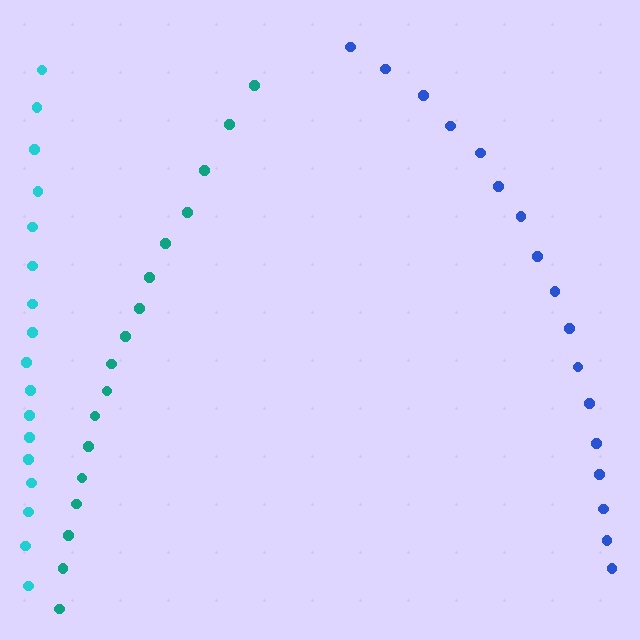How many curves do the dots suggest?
There are 3 distinct paths.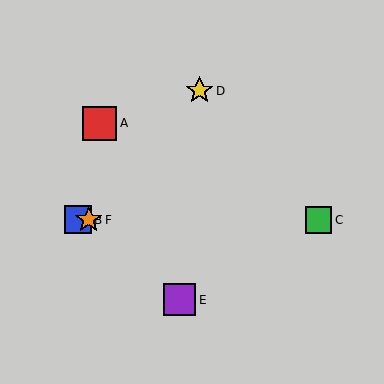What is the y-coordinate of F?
Object F is at y≈220.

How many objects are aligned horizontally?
3 objects (B, C, F) are aligned horizontally.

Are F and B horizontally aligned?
Yes, both are at y≈220.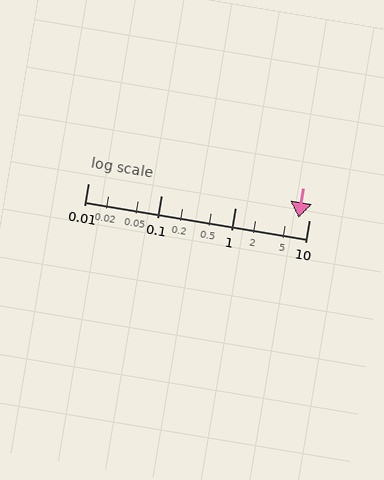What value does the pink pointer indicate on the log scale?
The pointer indicates approximately 7.3.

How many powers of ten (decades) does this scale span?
The scale spans 3 decades, from 0.01 to 10.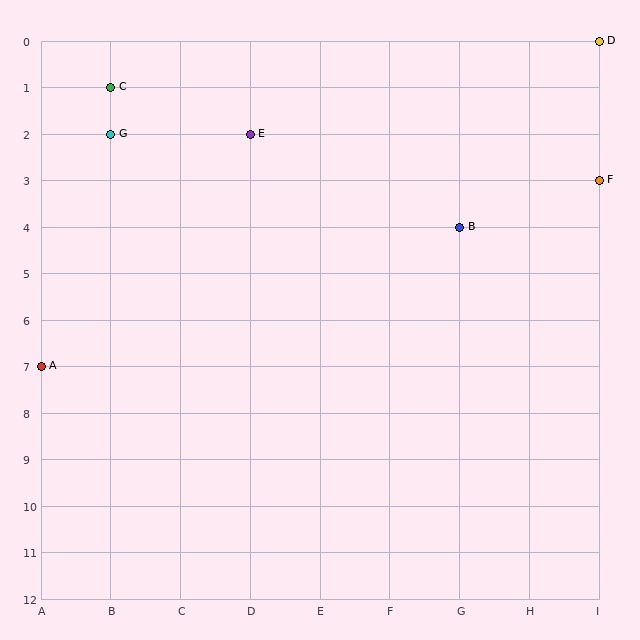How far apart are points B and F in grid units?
Points B and F are 2 columns and 1 row apart (about 2.2 grid units diagonally).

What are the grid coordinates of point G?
Point G is at grid coordinates (B, 2).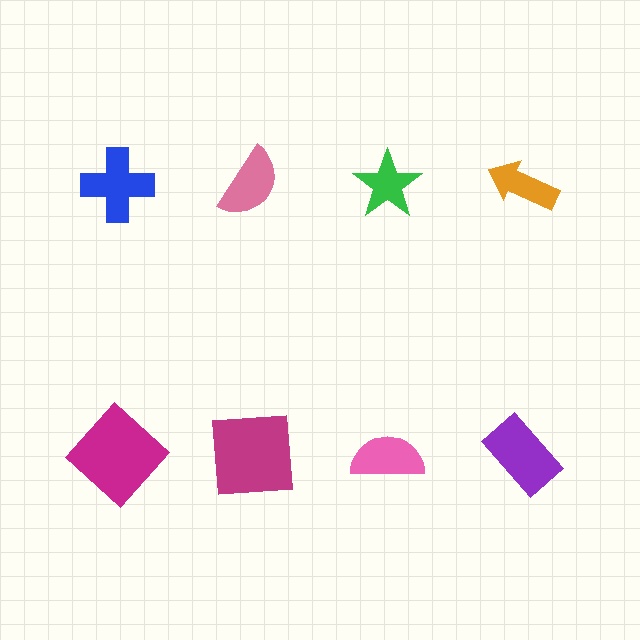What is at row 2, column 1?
A magenta diamond.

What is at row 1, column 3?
A green star.